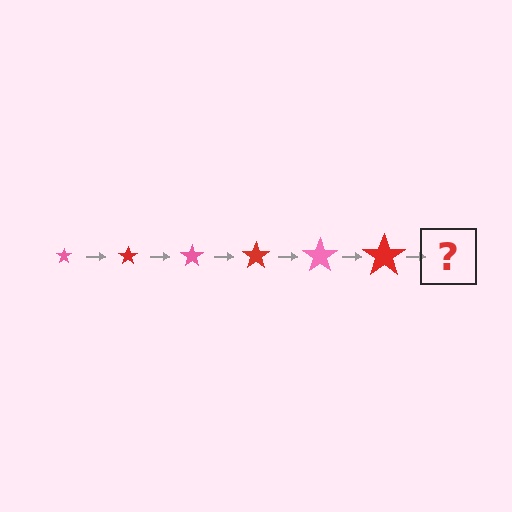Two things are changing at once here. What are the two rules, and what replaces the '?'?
The two rules are that the star grows larger each step and the color cycles through pink and red. The '?' should be a pink star, larger than the previous one.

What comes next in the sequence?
The next element should be a pink star, larger than the previous one.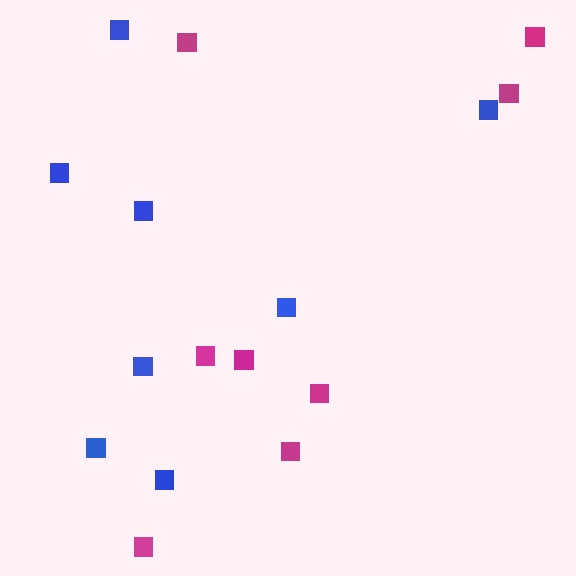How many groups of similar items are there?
There are 2 groups: one group of blue squares (8) and one group of magenta squares (8).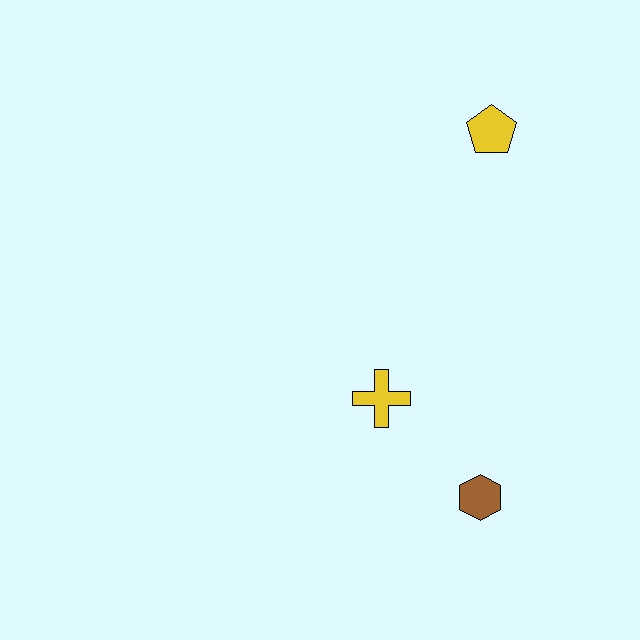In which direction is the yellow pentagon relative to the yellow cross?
The yellow pentagon is above the yellow cross.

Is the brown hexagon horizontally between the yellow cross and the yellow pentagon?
Yes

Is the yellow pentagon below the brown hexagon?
No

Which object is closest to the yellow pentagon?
The yellow cross is closest to the yellow pentagon.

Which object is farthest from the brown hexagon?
The yellow pentagon is farthest from the brown hexagon.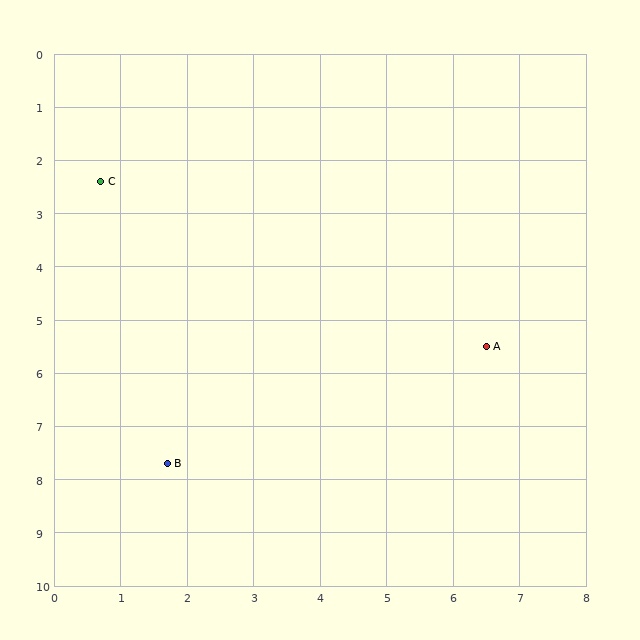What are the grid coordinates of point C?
Point C is at approximately (0.7, 2.4).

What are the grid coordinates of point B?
Point B is at approximately (1.7, 7.7).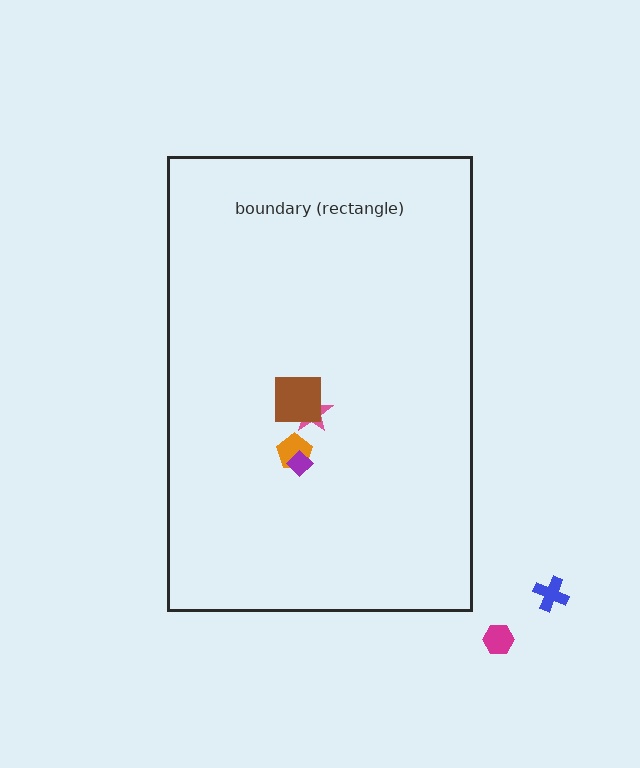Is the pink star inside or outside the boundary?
Inside.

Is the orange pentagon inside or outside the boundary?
Inside.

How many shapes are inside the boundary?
4 inside, 2 outside.